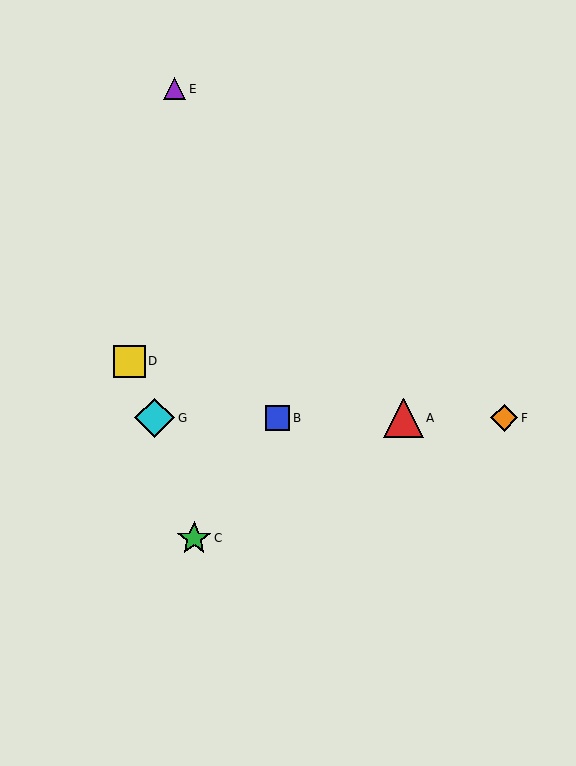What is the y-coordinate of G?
Object G is at y≈418.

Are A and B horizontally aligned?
Yes, both are at y≈418.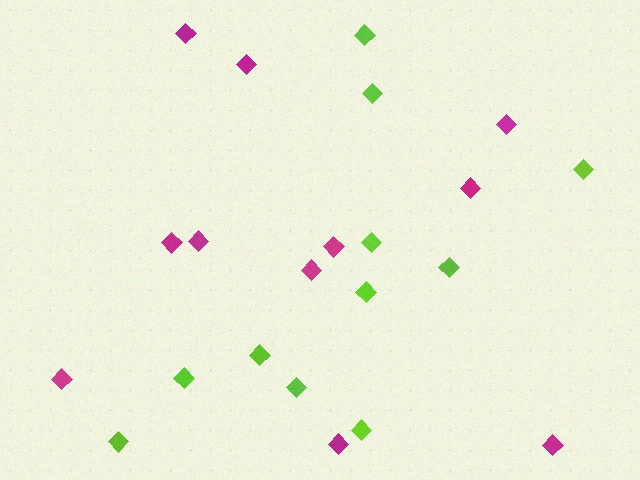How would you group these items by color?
There are 2 groups: one group of magenta diamonds (11) and one group of lime diamonds (11).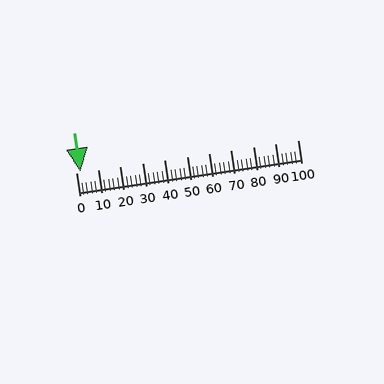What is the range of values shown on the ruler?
The ruler shows values from 0 to 100.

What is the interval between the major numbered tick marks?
The major tick marks are spaced 10 units apart.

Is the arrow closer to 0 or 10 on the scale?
The arrow is closer to 0.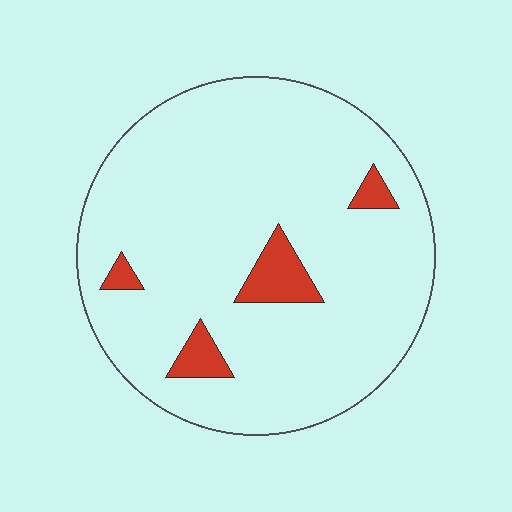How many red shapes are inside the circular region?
4.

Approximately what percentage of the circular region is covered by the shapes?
Approximately 10%.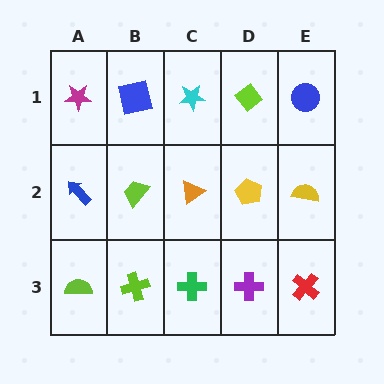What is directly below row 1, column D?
A yellow pentagon.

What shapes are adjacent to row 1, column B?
A lime trapezoid (row 2, column B), a magenta star (row 1, column A), a cyan star (row 1, column C).